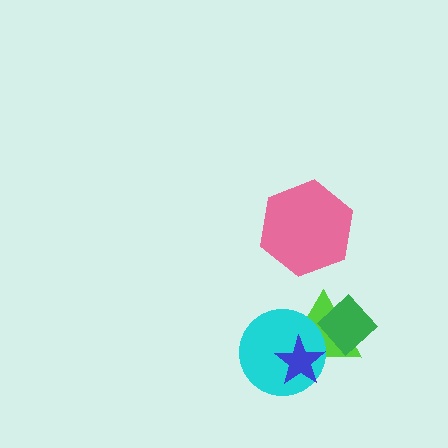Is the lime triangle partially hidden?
Yes, it is partially covered by another shape.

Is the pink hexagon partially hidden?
No, no other shape covers it.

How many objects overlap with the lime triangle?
3 objects overlap with the lime triangle.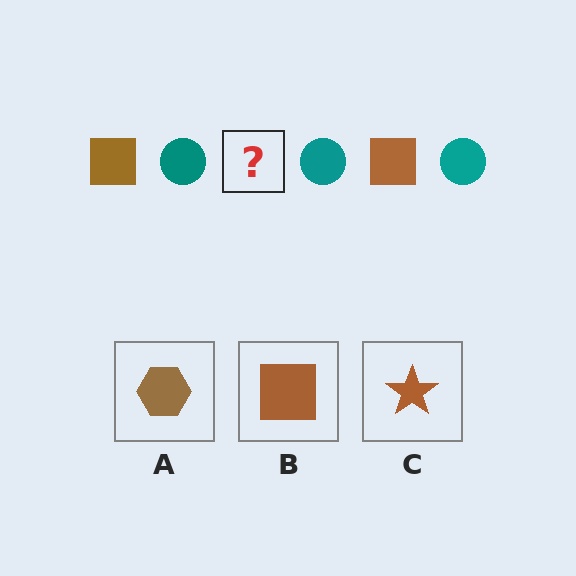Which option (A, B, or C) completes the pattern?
B.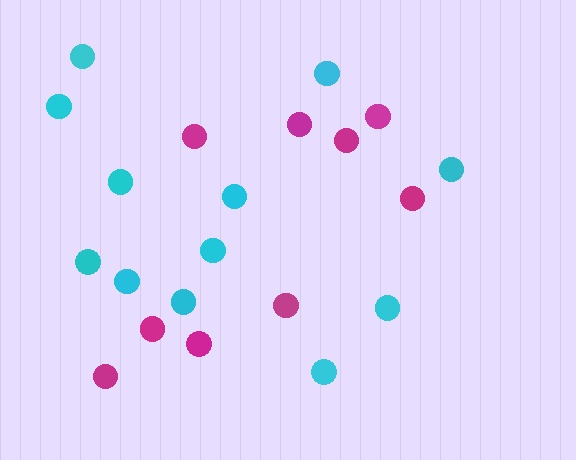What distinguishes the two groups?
There are 2 groups: one group of magenta circles (9) and one group of cyan circles (12).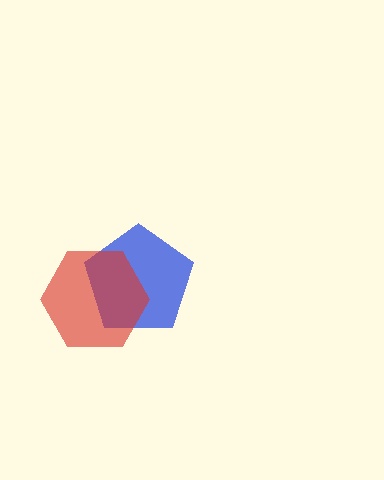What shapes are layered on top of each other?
The layered shapes are: a blue pentagon, a red hexagon.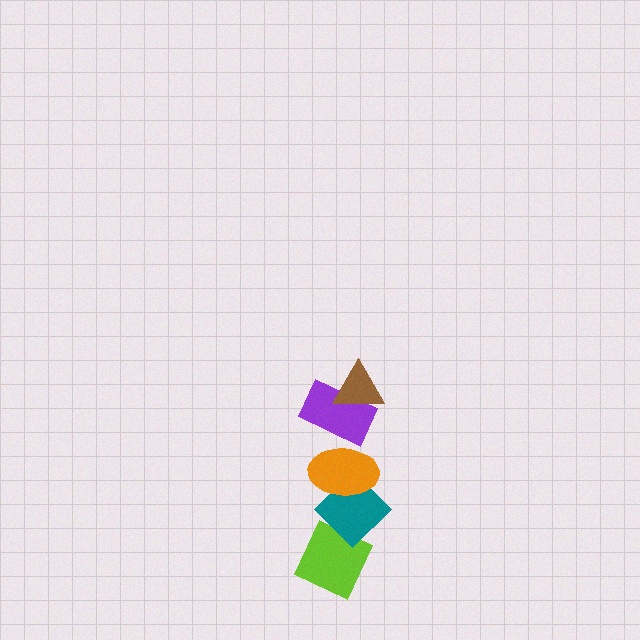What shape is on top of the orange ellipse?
The purple rectangle is on top of the orange ellipse.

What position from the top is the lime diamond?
The lime diamond is 5th from the top.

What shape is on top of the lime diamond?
The teal diamond is on top of the lime diamond.